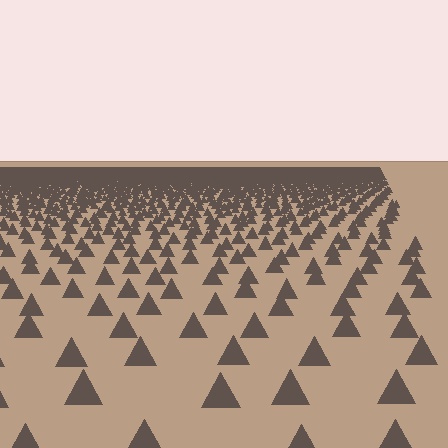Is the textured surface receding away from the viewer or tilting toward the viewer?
The surface is receding away from the viewer. Texture elements get smaller and denser toward the top.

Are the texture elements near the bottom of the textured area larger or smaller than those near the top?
Larger. Near the bottom, elements are closer to the viewer and appear at a bigger on-screen size.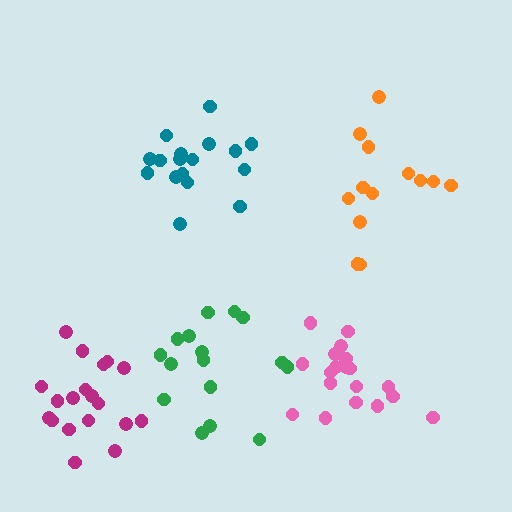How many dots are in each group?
Group 1: 19 dots, Group 2: 16 dots, Group 3: 17 dots, Group 4: 13 dots, Group 5: 19 dots (84 total).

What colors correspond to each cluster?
The clusters are colored: magenta, green, teal, orange, pink.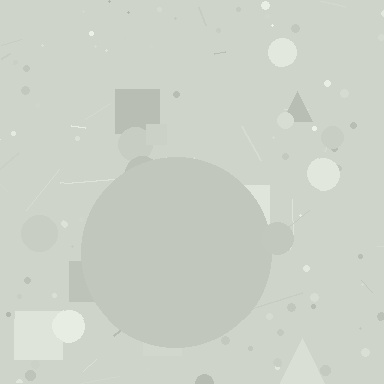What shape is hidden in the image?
A circle is hidden in the image.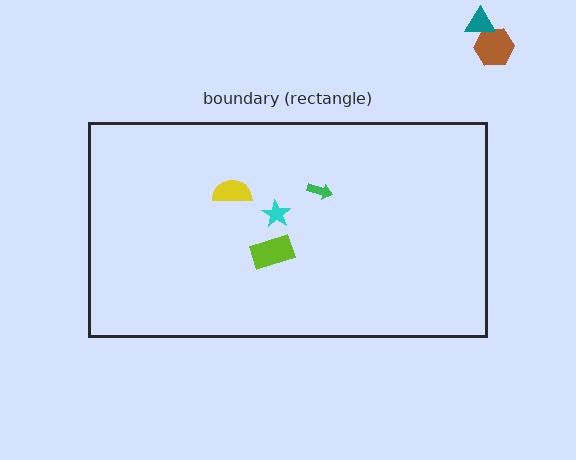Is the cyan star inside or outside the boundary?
Inside.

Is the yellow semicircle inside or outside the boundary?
Inside.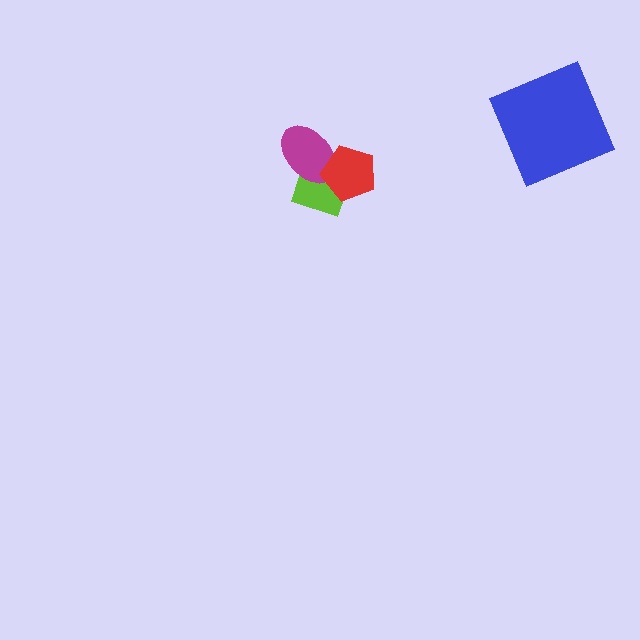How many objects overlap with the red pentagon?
2 objects overlap with the red pentagon.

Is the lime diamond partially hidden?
Yes, it is partially covered by another shape.